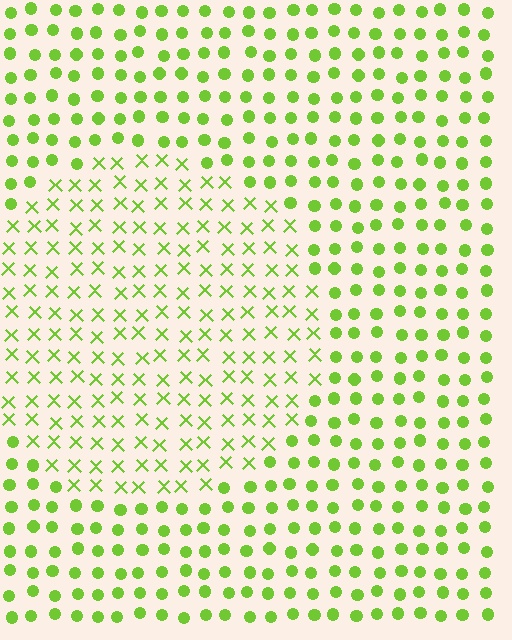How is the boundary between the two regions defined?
The boundary is defined by a change in element shape: X marks inside vs. circles outside. All elements share the same color and spacing.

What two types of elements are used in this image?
The image uses X marks inside the circle region and circles outside it.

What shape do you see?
I see a circle.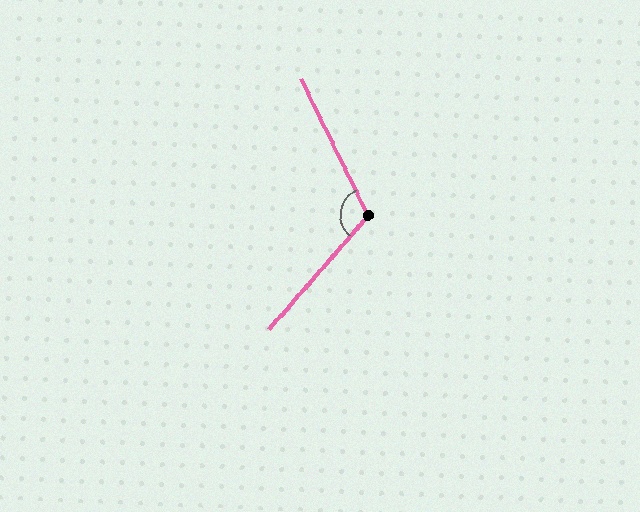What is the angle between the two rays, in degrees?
Approximately 113 degrees.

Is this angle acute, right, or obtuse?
It is obtuse.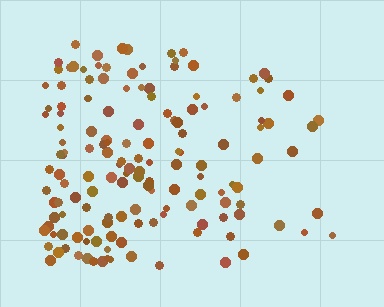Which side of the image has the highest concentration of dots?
The left.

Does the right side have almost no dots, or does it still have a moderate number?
Still a moderate number, just noticeably fewer than the left.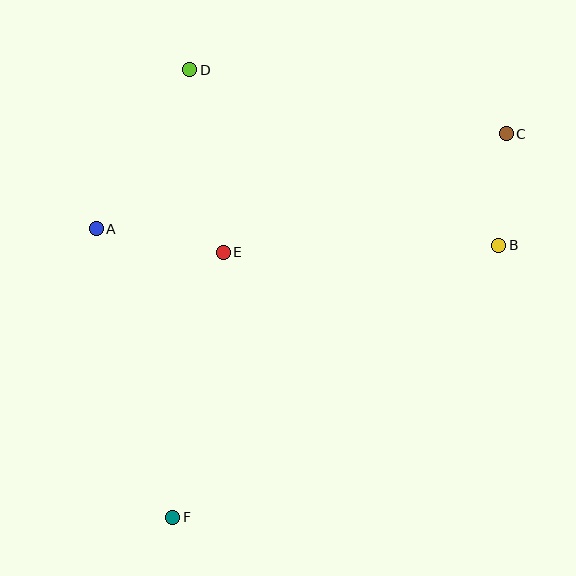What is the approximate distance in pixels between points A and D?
The distance between A and D is approximately 184 pixels.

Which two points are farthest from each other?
Points C and F are farthest from each other.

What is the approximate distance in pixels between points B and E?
The distance between B and E is approximately 276 pixels.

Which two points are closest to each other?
Points B and C are closest to each other.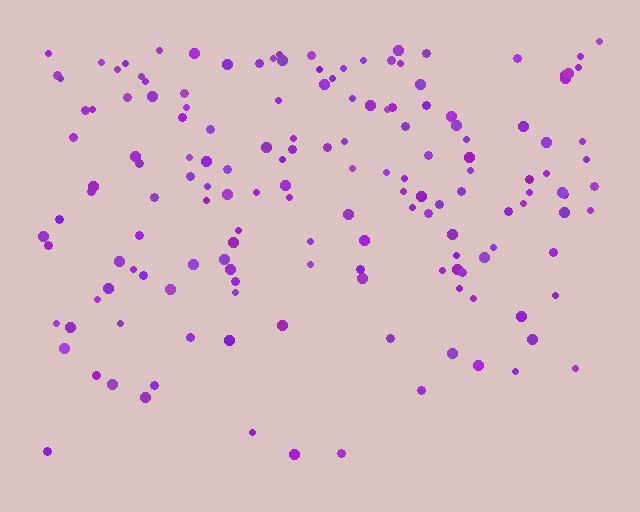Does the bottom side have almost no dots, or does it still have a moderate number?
Still a moderate number, just noticeably fewer than the top.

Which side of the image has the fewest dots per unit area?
The bottom.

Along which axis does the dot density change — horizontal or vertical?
Vertical.